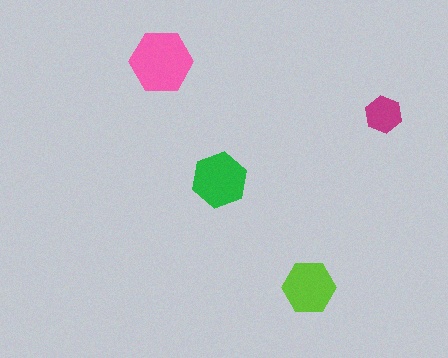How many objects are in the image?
There are 4 objects in the image.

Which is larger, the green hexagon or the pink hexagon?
The pink one.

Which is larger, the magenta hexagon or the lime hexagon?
The lime one.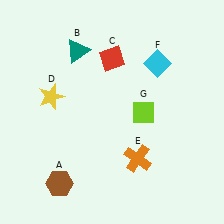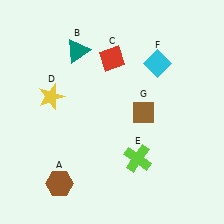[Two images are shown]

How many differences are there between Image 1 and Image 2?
There are 2 differences between the two images.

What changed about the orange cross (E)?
In Image 1, E is orange. In Image 2, it changed to lime.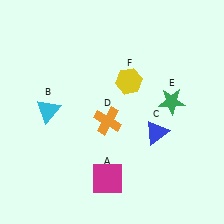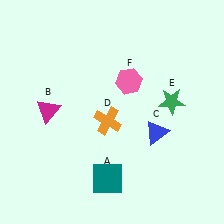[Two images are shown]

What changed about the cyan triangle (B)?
In Image 1, B is cyan. In Image 2, it changed to magenta.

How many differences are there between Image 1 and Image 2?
There are 3 differences between the two images.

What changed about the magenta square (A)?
In Image 1, A is magenta. In Image 2, it changed to teal.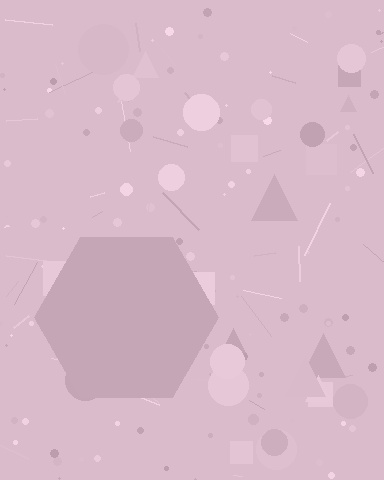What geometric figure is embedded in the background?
A hexagon is embedded in the background.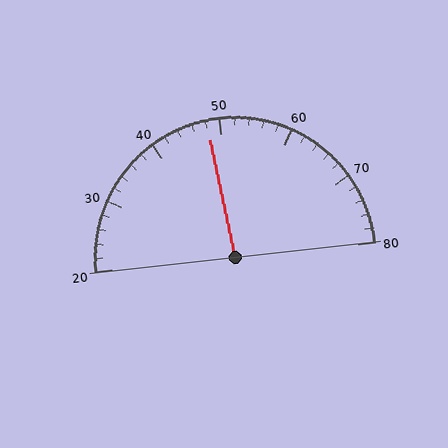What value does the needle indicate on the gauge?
The needle indicates approximately 48.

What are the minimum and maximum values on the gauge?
The gauge ranges from 20 to 80.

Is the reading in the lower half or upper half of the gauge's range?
The reading is in the lower half of the range (20 to 80).